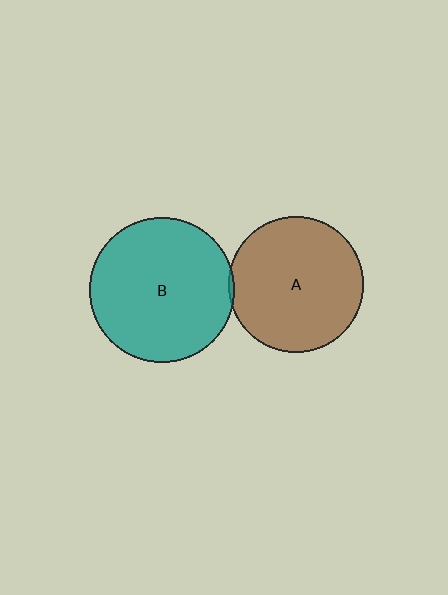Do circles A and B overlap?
Yes.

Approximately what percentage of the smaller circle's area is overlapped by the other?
Approximately 5%.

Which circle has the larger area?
Circle B (teal).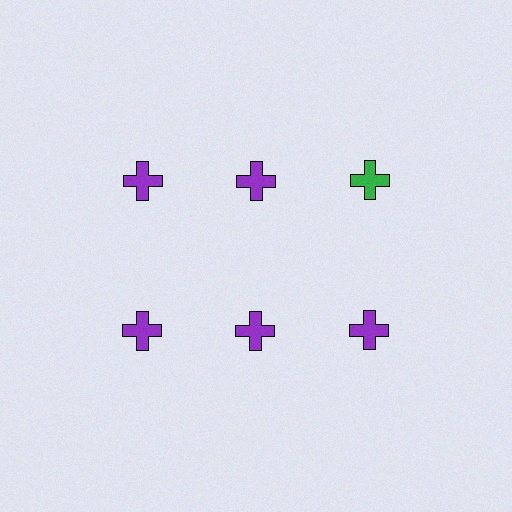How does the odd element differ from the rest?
It has a different color: green instead of purple.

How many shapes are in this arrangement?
There are 6 shapes arranged in a grid pattern.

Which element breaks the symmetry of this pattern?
The green cross in the top row, center column breaks the symmetry. All other shapes are purple crosses.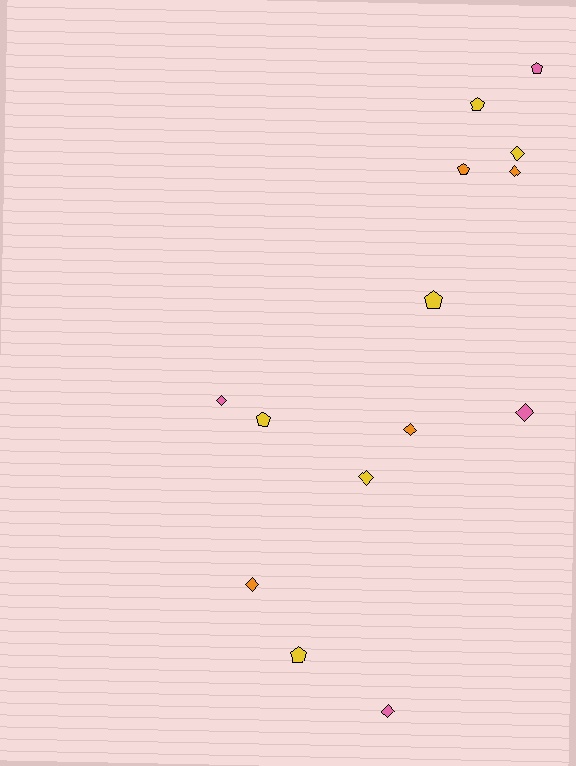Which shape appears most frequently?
Diamond, with 8 objects.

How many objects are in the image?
There are 14 objects.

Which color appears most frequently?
Yellow, with 6 objects.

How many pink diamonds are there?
There are 3 pink diamonds.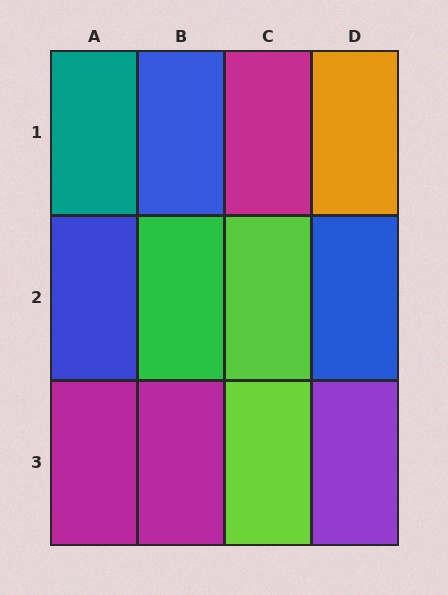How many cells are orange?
1 cell is orange.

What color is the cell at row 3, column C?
Lime.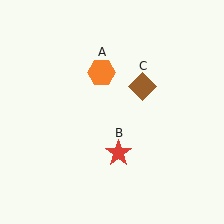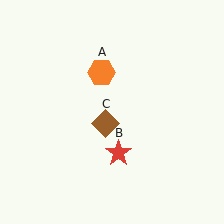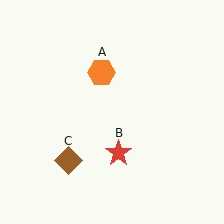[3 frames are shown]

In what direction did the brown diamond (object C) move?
The brown diamond (object C) moved down and to the left.